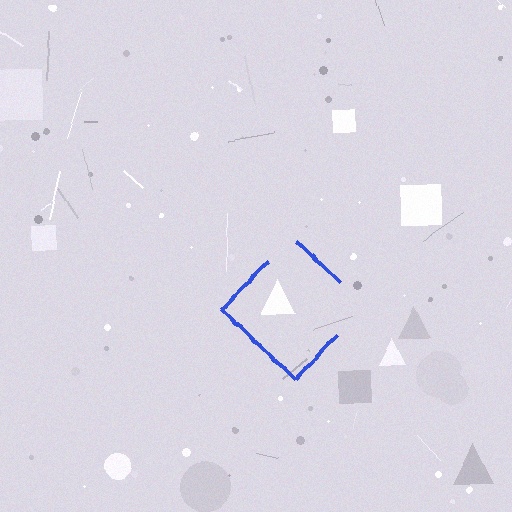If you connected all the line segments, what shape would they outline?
They would outline a diamond.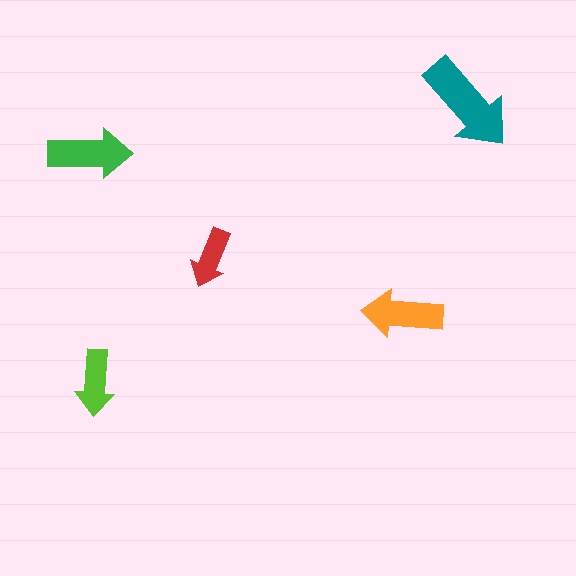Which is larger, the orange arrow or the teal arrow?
The teal one.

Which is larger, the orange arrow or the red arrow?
The orange one.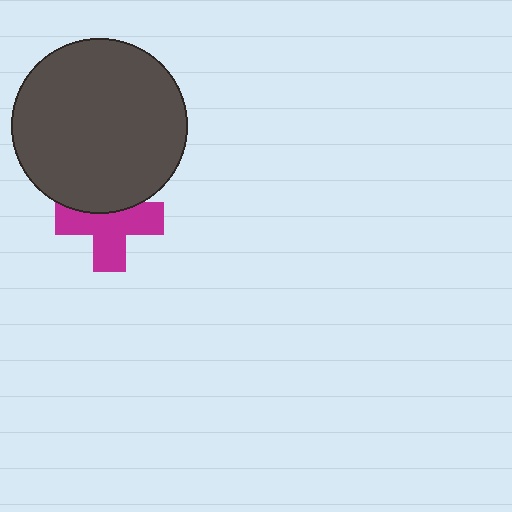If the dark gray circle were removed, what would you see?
You would see the complete magenta cross.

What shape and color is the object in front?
The object in front is a dark gray circle.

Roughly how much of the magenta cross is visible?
Most of it is visible (roughly 67%).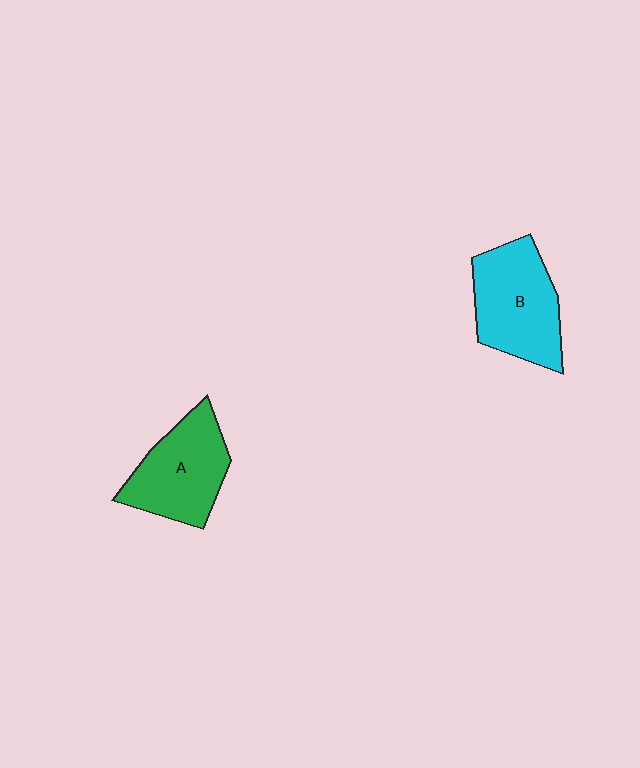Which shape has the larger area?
Shape B (cyan).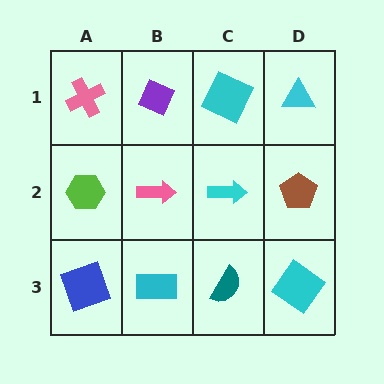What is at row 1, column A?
A pink cross.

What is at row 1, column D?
A cyan triangle.